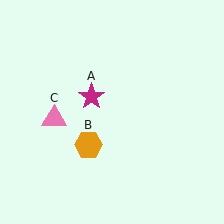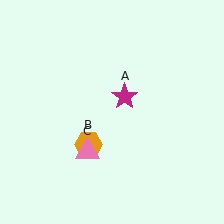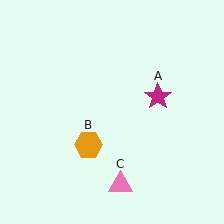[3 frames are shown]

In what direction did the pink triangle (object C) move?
The pink triangle (object C) moved down and to the right.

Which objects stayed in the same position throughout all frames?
Orange hexagon (object B) remained stationary.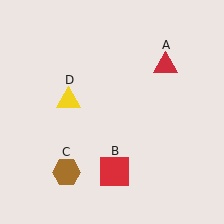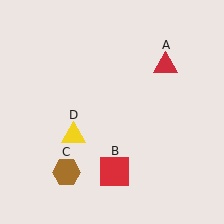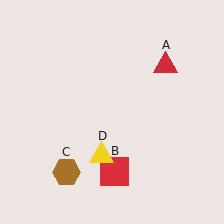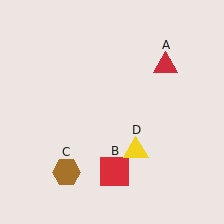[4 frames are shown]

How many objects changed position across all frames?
1 object changed position: yellow triangle (object D).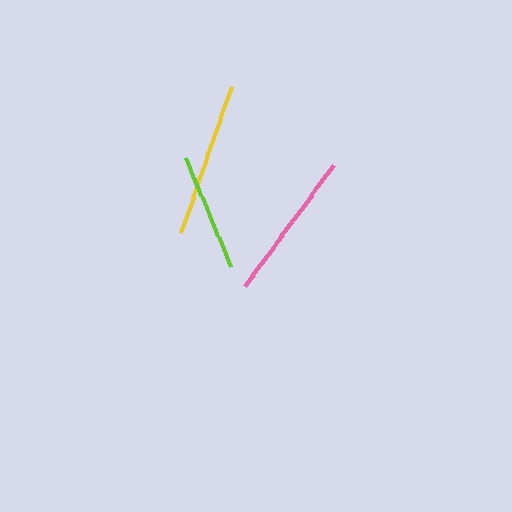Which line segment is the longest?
The yellow line is the longest at approximately 154 pixels.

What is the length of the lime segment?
The lime segment is approximately 118 pixels long.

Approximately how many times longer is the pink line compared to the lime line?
The pink line is approximately 1.3 times the length of the lime line.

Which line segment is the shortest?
The lime line is the shortest at approximately 118 pixels.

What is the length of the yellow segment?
The yellow segment is approximately 154 pixels long.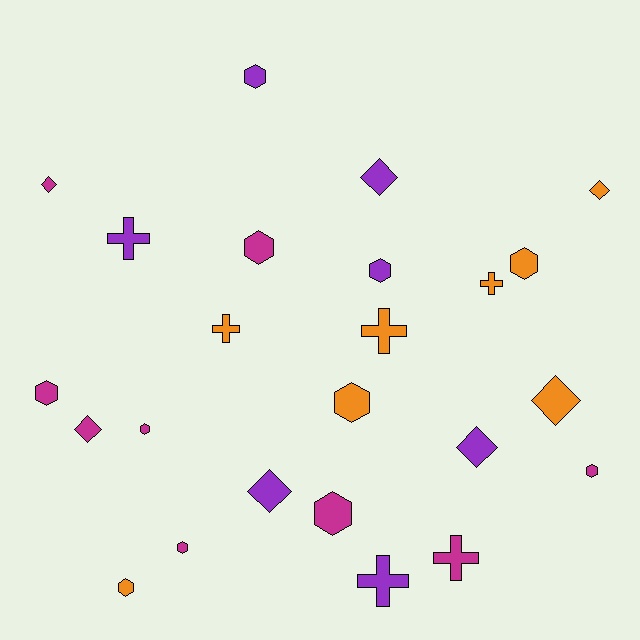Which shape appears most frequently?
Hexagon, with 11 objects.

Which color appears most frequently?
Magenta, with 9 objects.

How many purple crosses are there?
There are 2 purple crosses.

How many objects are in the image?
There are 24 objects.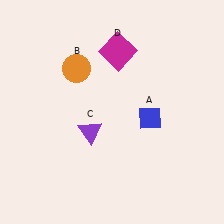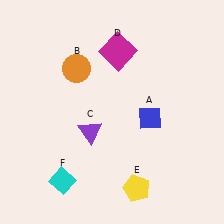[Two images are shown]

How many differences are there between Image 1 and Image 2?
There are 2 differences between the two images.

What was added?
A yellow pentagon (E), a cyan diamond (F) were added in Image 2.